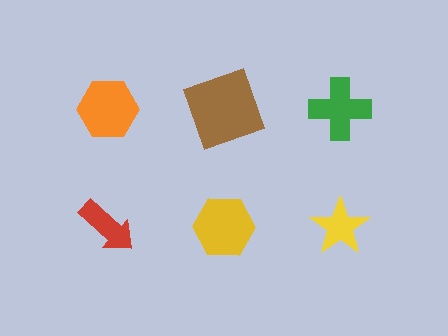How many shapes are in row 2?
3 shapes.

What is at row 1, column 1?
An orange hexagon.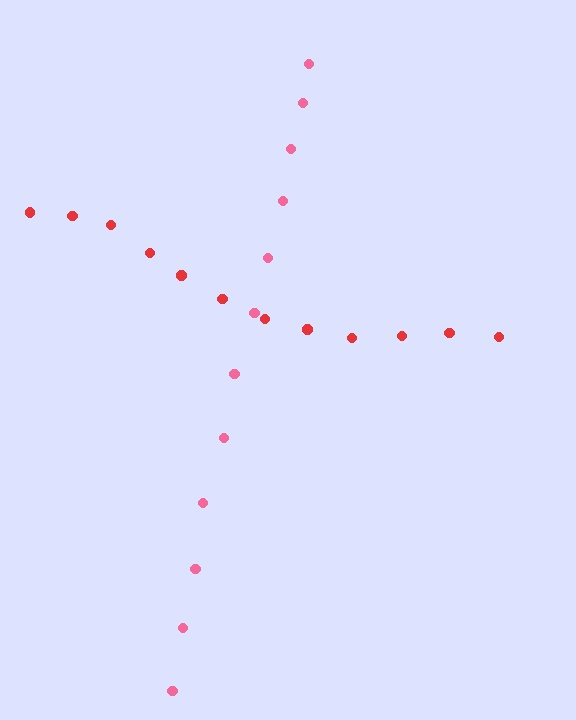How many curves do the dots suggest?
There are 2 distinct paths.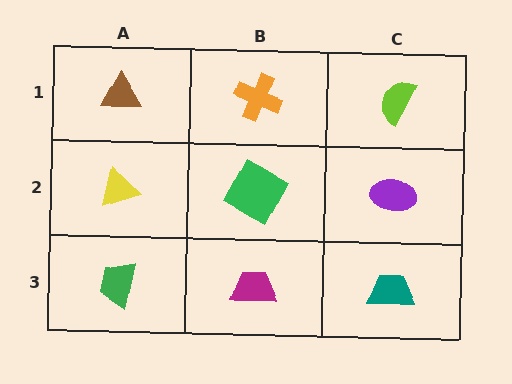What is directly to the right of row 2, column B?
A purple ellipse.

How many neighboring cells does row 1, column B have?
3.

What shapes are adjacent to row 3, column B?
A green square (row 2, column B), a green trapezoid (row 3, column A), a teal trapezoid (row 3, column C).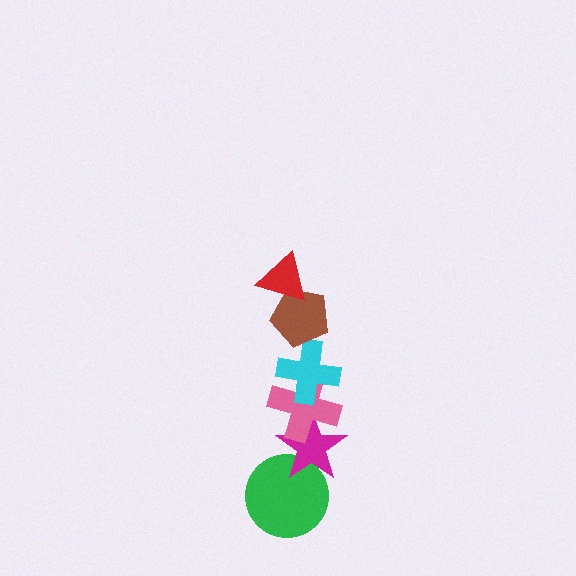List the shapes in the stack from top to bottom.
From top to bottom: the red triangle, the brown pentagon, the cyan cross, the pink cross, the magenta star, the green circle.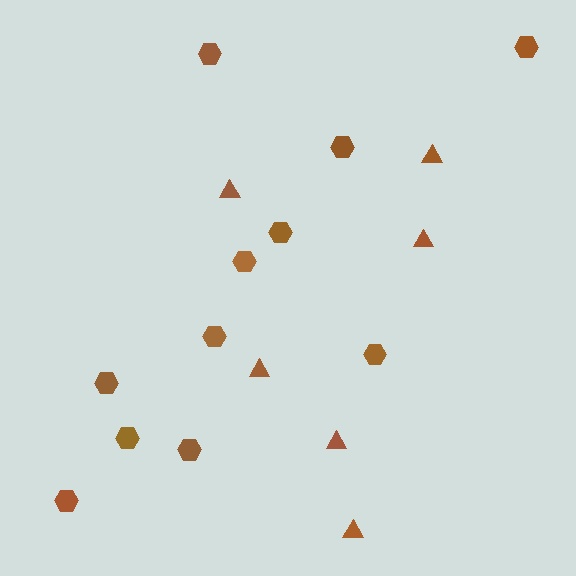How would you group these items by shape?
There are 2 groups: one group of hexagons (11) and one group of triangles (6).